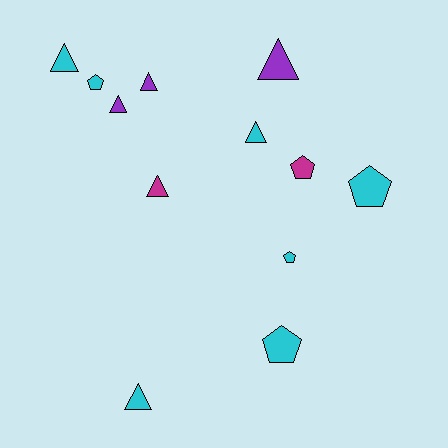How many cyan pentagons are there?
There are 4 cyan pentagons.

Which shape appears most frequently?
Triangle, with 7 objects.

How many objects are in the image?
There are 12 objects.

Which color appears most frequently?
Cyan, with 7 objects.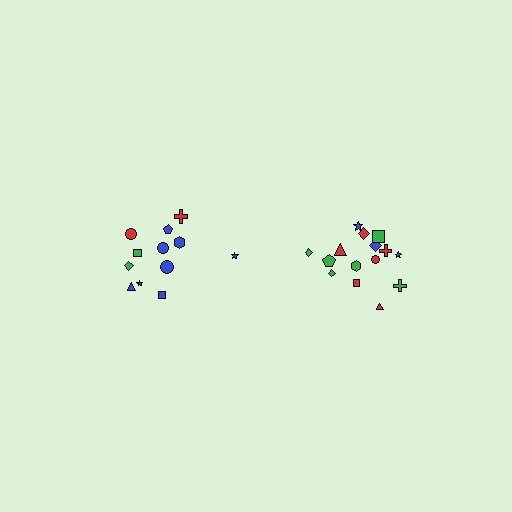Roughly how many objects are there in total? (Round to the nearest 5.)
Roughly 25 objects in total.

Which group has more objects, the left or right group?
The right group.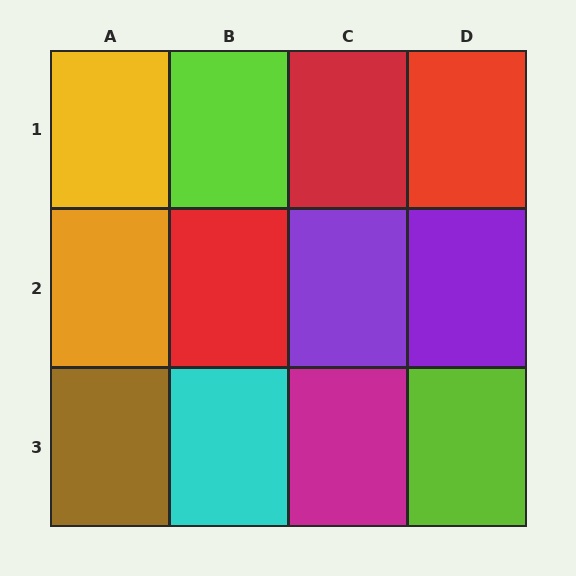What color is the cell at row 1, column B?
Lime.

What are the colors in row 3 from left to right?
Brown, cyan, magenta, lime.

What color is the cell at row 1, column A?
Yellow.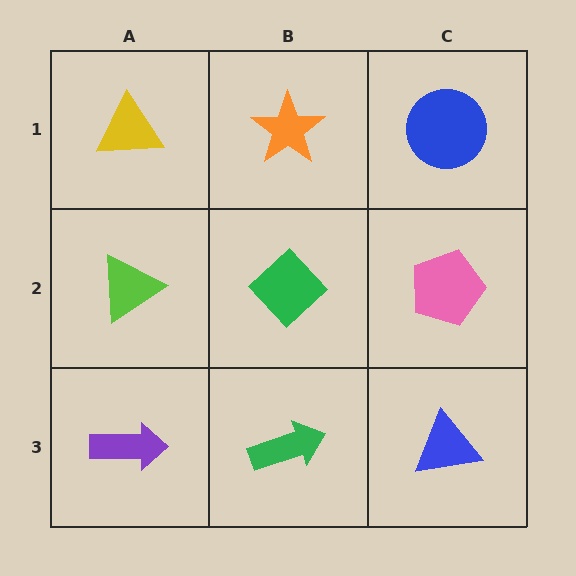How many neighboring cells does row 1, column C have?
2.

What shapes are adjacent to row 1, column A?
A lime triangle (row 2, column A), an orange star (row 1, column B).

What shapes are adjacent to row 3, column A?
A lime triangle (row 2, column A), a green arrow (row 3, column B).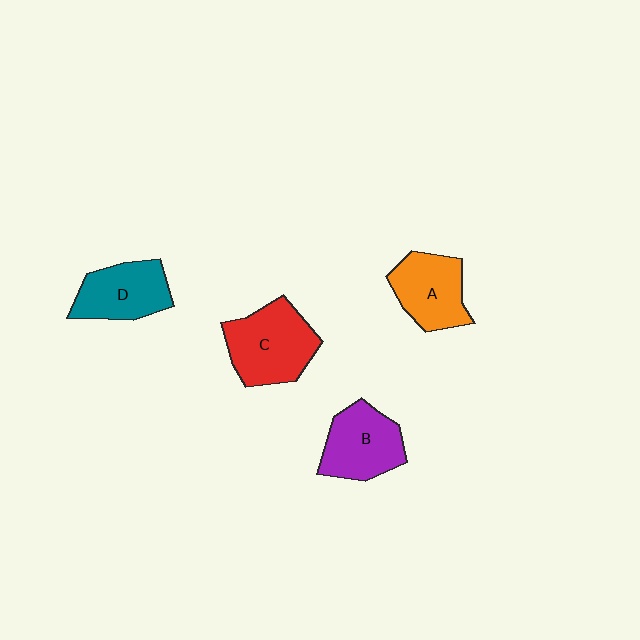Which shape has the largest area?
Shape C (red).